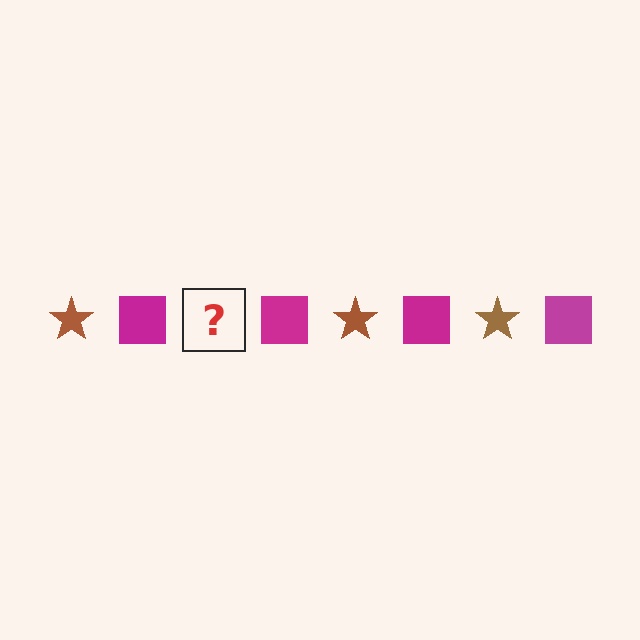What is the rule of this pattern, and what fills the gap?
The rule is that the pattern alternates between brown star and magenta square. The gap should be filled with a brown star.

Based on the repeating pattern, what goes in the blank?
The blank should be a brown star.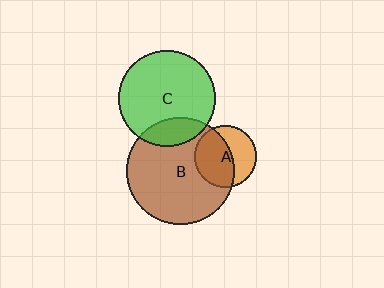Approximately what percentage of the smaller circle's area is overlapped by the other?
Approximately 20%.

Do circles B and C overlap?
Yes.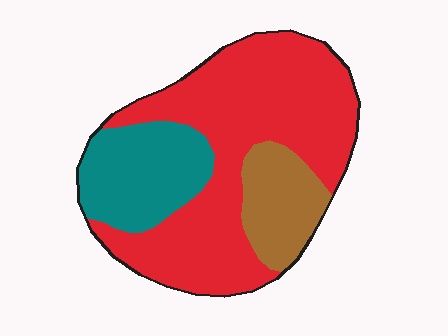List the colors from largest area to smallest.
From largest to smallest: red, teal, brown.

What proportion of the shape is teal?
Teal takes up about one fifth (1/5) of the shape.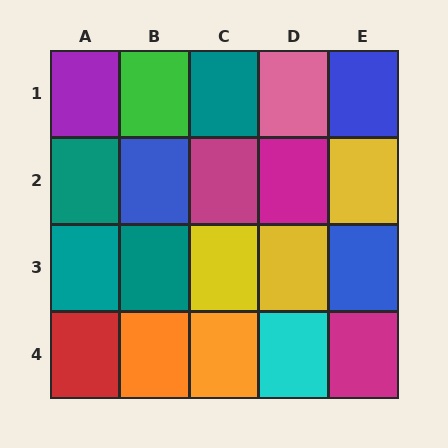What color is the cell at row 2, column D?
Magenta.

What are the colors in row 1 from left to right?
Purple, green, teal, pink, blue.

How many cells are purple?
1 cell is purple.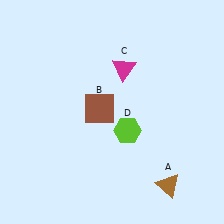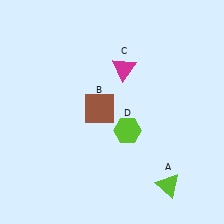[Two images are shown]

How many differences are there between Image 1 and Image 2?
There is 1 difference between the two images.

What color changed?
The triangle (A) changed from brown in Image 1 to lime in Image 2.